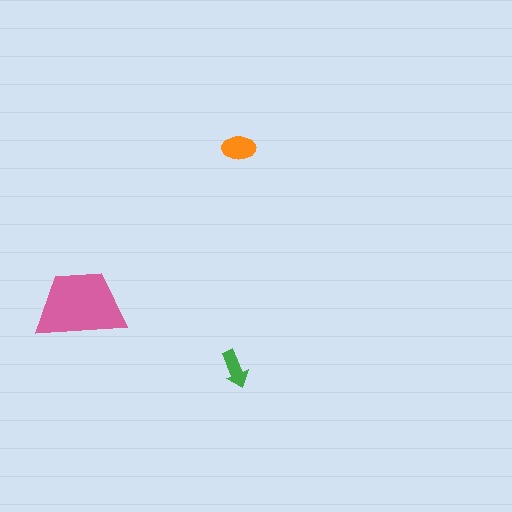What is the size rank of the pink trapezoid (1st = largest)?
1st.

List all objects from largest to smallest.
The pink trapezoid, the orange ellipse, the green arrow.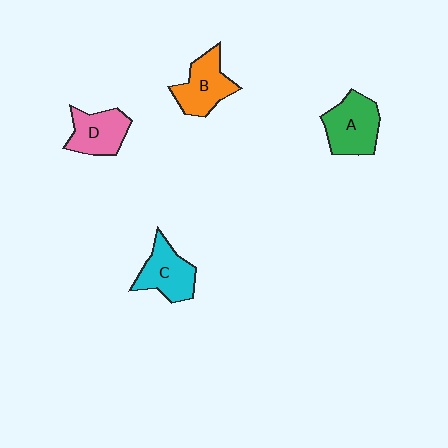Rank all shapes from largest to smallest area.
From largest to smallest: A (green), B (orange), C (cyan), D (pink).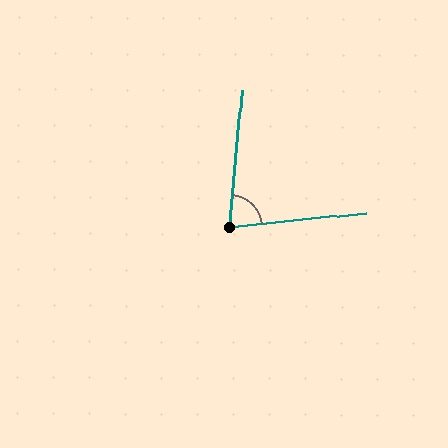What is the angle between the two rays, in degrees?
Approximately 78 degrees.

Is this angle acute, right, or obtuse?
It is acute.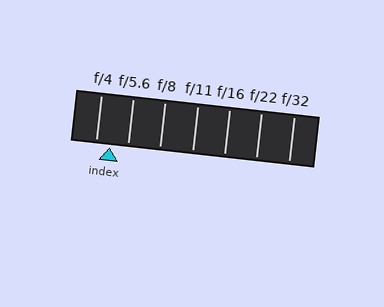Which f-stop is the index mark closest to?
The index mark is closest to f/4.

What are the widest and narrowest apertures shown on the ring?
The widest aperture shown is f/4 and the narrowest is f/32.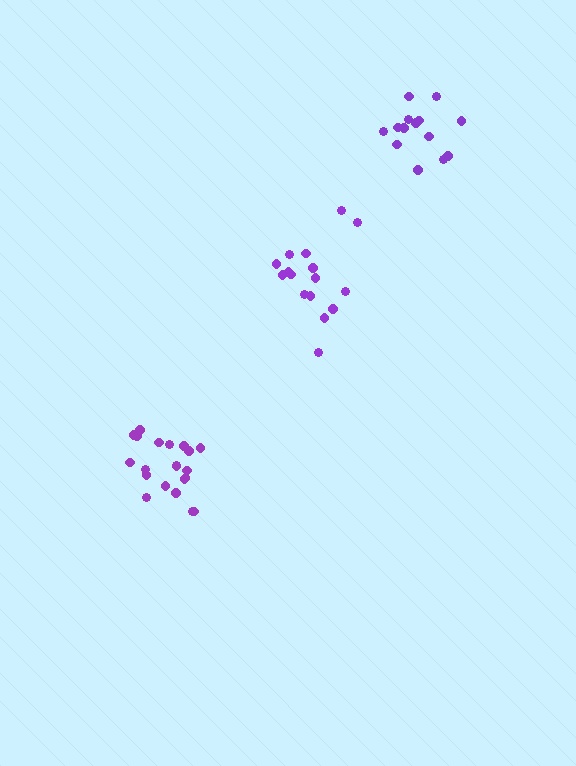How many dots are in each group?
Group 1: 21 dots, Group 2: 16 dots, Group 3: 15 dots (52 total).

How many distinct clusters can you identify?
There are 3 distinct clusters.